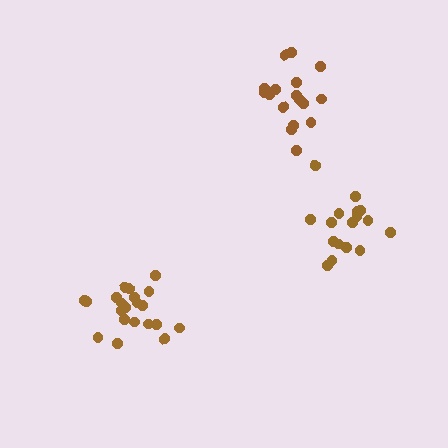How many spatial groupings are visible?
There are 3 spatial groupings.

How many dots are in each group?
Group 1: 17 dots, Group 2: 21 dots, Group 3: 17 dots (55 total).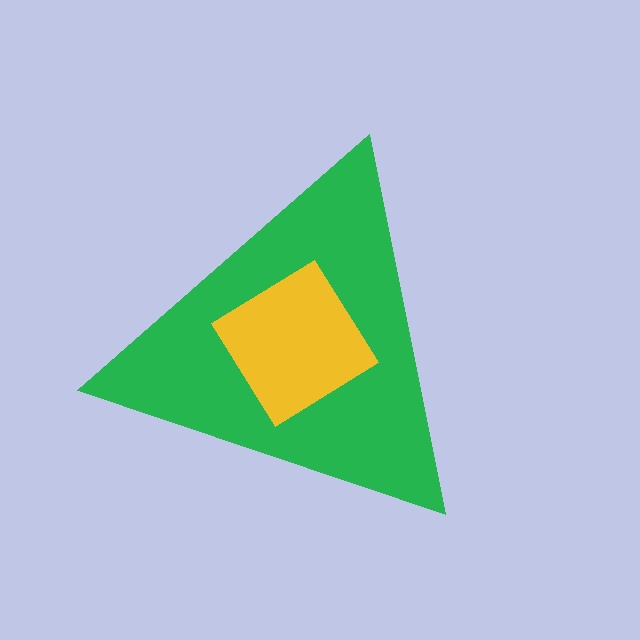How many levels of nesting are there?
2.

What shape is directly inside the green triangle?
The yellow diamond.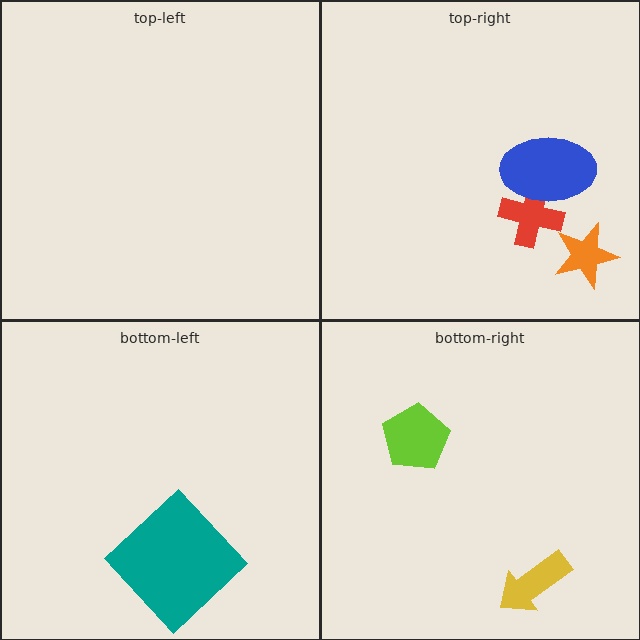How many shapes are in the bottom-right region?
2.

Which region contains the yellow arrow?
The bottom-right region.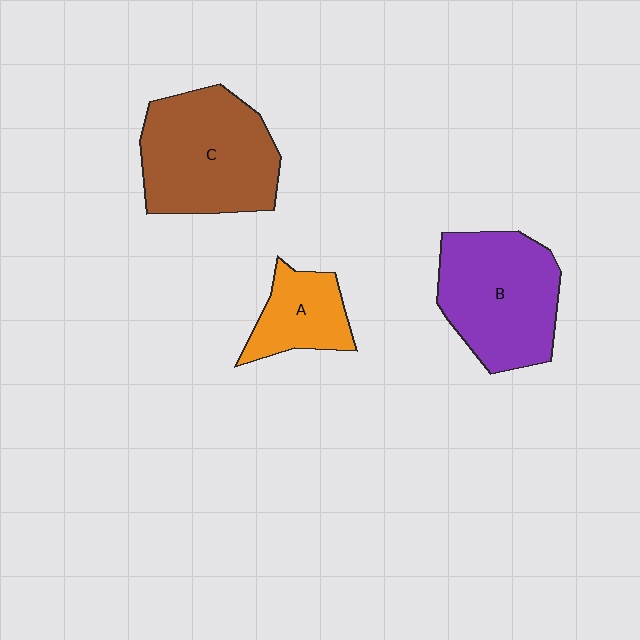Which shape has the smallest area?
Shape A (orange).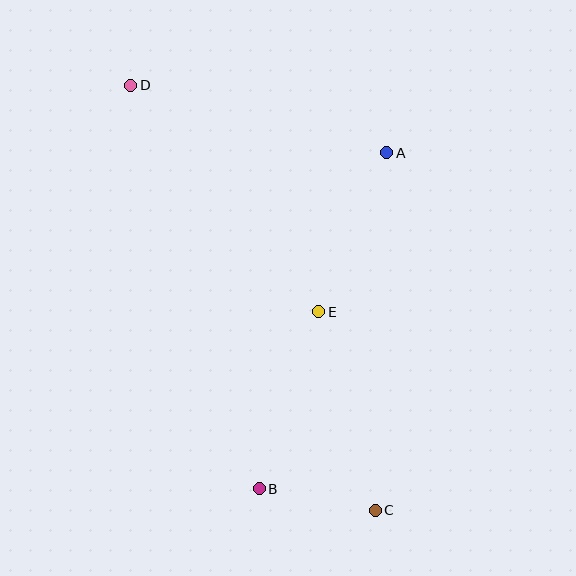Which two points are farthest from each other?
Points C and D are farthest from each other.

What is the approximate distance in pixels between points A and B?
The distance between A and B is approximately 359 pixels.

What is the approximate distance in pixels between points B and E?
The distance between B and E is approximately 187 pixels.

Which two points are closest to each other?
Points B and C are closest to each other.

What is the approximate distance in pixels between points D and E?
The distance between D and E is approximately 294 pixels.